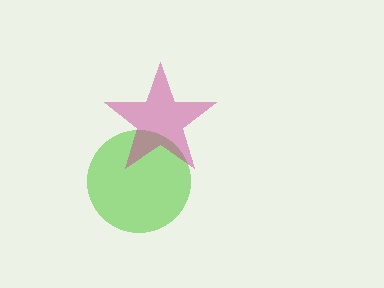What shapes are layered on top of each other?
The layered shapes are: a lime circle, a magenta star.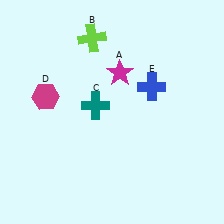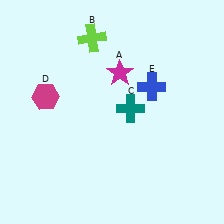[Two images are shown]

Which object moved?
The teal cross (C) moved right.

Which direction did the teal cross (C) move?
The teal cross (C) moved right.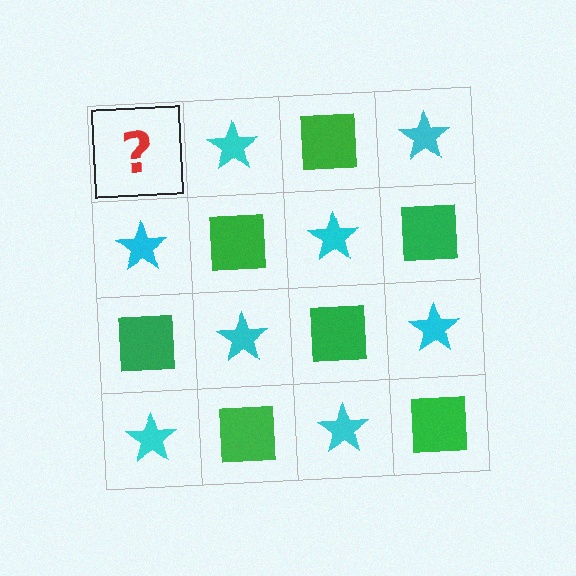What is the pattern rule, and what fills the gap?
The rule is that it alternates green square and cyan star in a checkerboard pattern. The gap should be filled with a green square.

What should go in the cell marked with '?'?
The missing cell should contain a green square.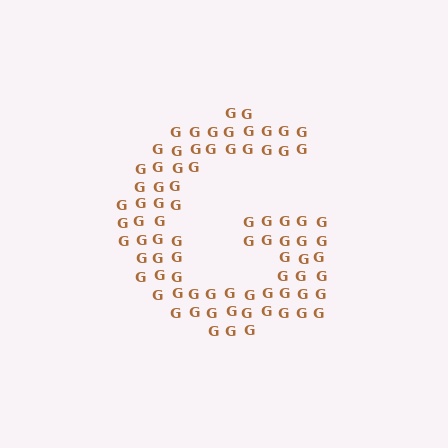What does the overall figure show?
The overall figure shows the letter G.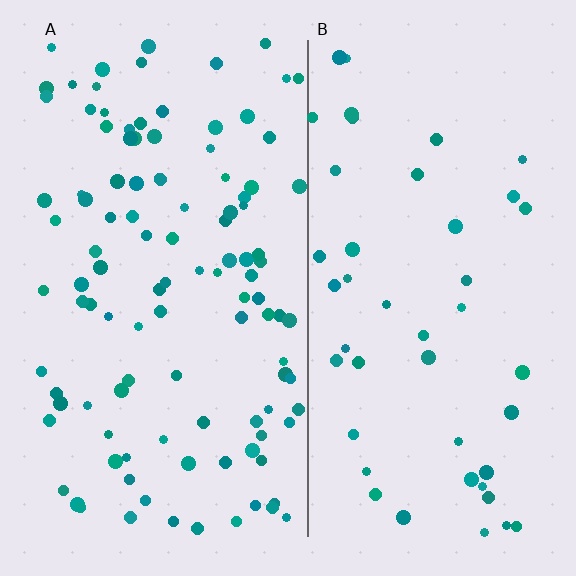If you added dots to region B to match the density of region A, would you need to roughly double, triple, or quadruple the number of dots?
Approximately double.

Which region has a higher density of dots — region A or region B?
A (the left).